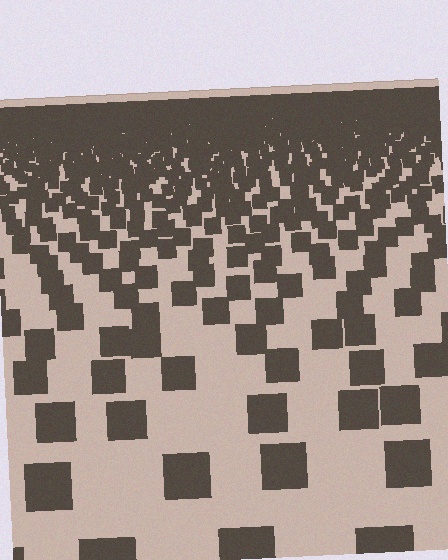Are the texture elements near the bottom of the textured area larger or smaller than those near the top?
Larger. Near the bottom, elements are closer to the viewer and appear at a bigger on-screen size.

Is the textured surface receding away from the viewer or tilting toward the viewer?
The surface is receding away from the viewer. Texture elements get smaller and denser toward the top.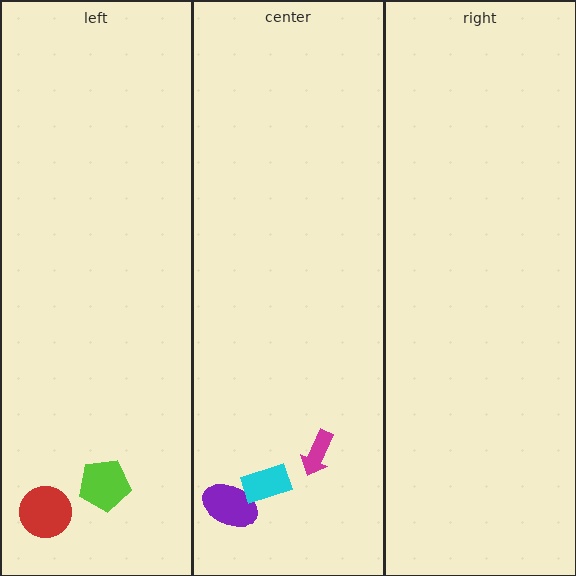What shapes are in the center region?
The purple ellipse, the magenta arrow, the cyan rectangle.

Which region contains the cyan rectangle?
The center region.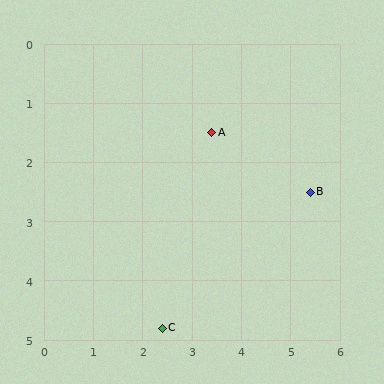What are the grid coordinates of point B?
Point B is at approximately (5.4, 2.5).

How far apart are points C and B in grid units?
Points C and B are about 3.8 grid units apart.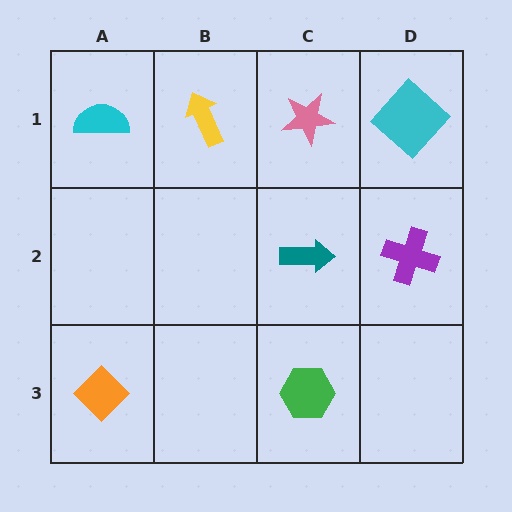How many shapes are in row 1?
4 shapes.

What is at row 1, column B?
A yellow arrow.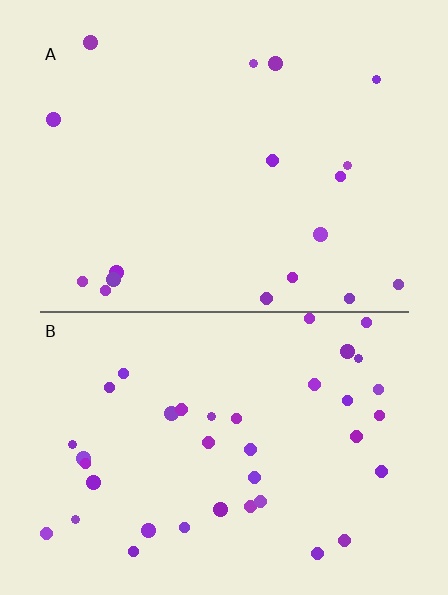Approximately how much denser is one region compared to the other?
Approximately 2.2× — region B over region A.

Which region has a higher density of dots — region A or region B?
B (the bottom).